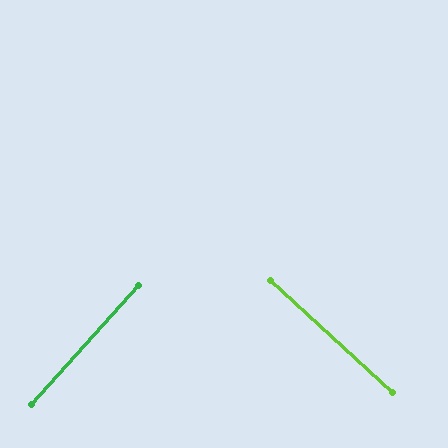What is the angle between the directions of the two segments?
Approximately 90 degrees.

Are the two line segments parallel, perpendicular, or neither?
Perpendicular — they meet at approximately 90°.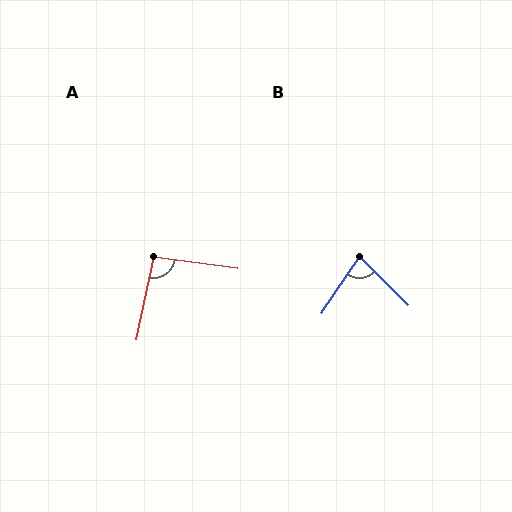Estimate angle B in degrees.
Approximately 79 degrees.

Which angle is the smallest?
B, at approximately 79 degrees.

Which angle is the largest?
A, at approximately 93 degrees.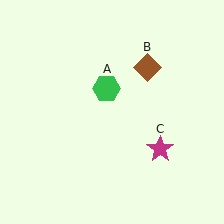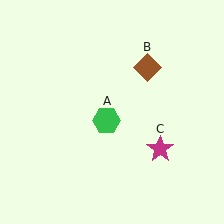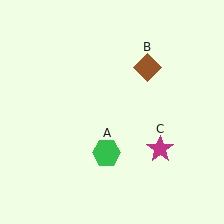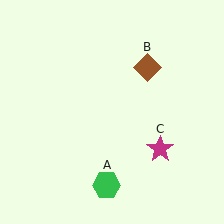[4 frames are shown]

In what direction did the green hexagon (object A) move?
The green hexagon (object A) moved down.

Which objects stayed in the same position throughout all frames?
Brown diamond (object B) and magenta star (object C) remained stationary.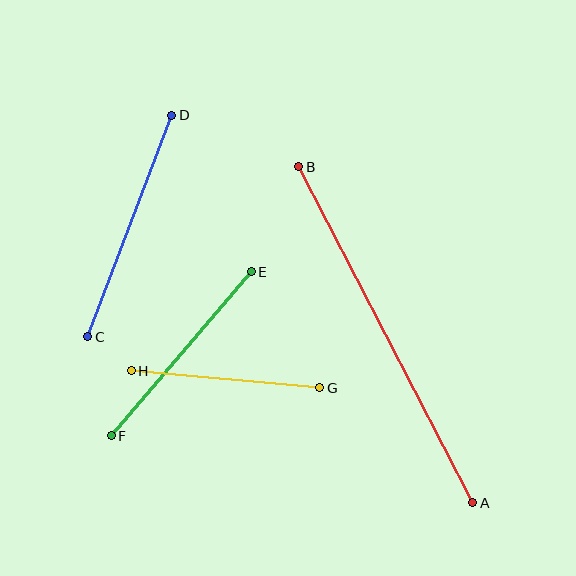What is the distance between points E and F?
The distance is approximately 215 pixels.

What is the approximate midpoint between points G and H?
The midpoint is at approximately (226, 379) pixels.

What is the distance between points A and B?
The distance is approximately 378 pixels.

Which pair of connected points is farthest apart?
Points A and B are farthest apart.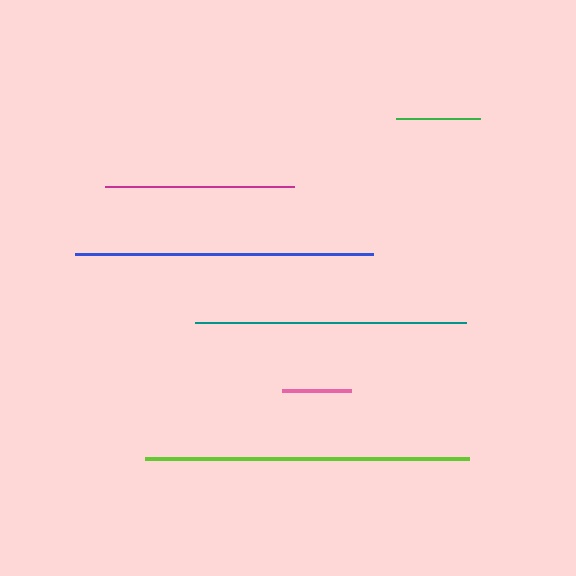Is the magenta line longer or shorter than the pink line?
The magenta line is longer than the pink line.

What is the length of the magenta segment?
The magenta segment is approximately 190 pixels long.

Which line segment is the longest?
The lime line is the longest at approximately 324 pixels.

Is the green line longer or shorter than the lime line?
The lime line is longer than the green line.